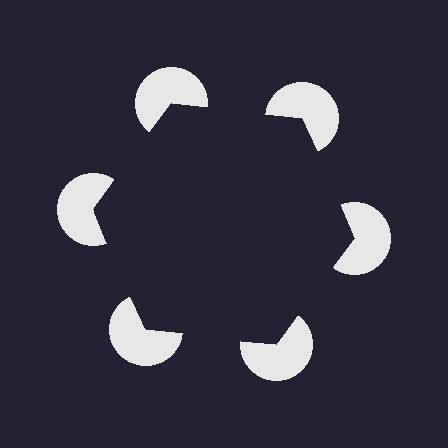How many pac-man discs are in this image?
There are 6 — one at each vertex of the illusory hexagon.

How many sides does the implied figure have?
6 sides.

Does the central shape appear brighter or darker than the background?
It typically appears slightly darker than the background, even though no actual brightness change is drawn.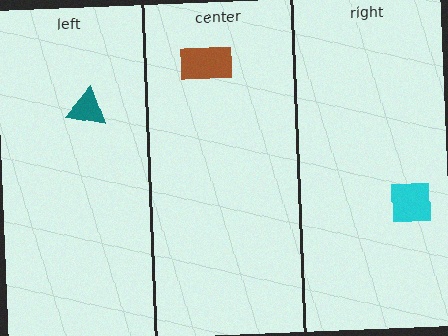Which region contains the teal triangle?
The left region.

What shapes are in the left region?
The teal triangle.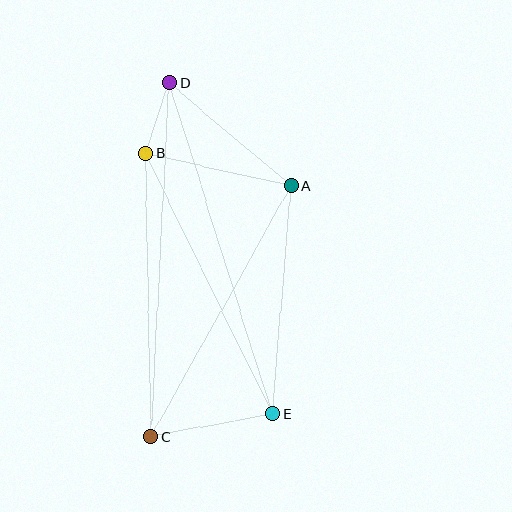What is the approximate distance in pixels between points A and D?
The distance between A and D is approximately 159 pixels.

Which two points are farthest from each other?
Points C and D are farthest from each other.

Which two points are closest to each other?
Points B and D are closest to each other.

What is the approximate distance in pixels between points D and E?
The distance between D and E is approximately 347 pixels.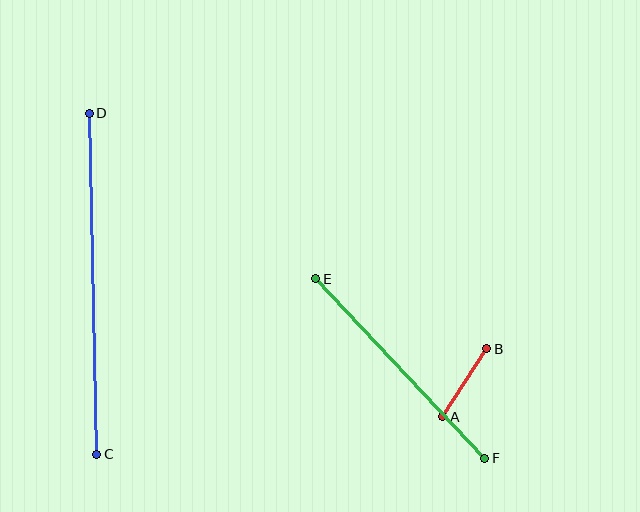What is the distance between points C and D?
The distance is approximately 341 pixels.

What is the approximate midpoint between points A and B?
The midpoint is at approximately (465, 383) pixels.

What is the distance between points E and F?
The distance is approximately 246 pixels.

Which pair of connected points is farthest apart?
Points C and D are farthest apart.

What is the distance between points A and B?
The distance is approximately 81 pixels.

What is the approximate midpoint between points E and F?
The midpoint is at approximately (400, 368) pixels.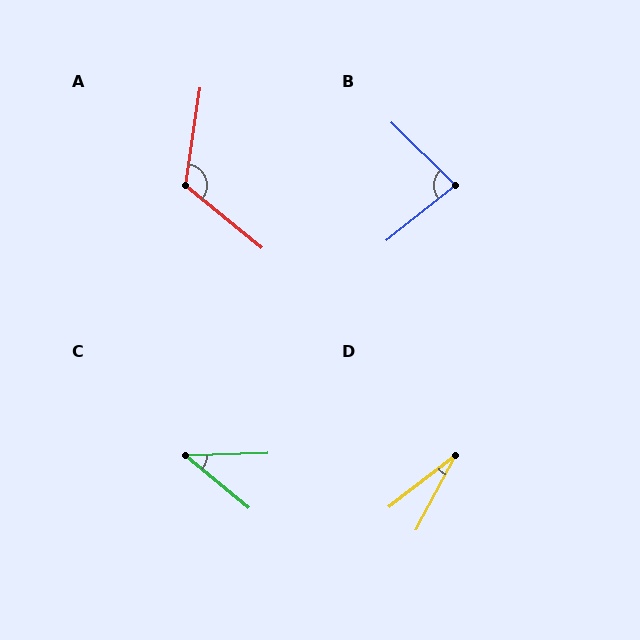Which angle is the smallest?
D, at approximately 24 degrees.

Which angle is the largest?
A, at approximately 121 degrees.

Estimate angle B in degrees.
Approximately 83 degrees.